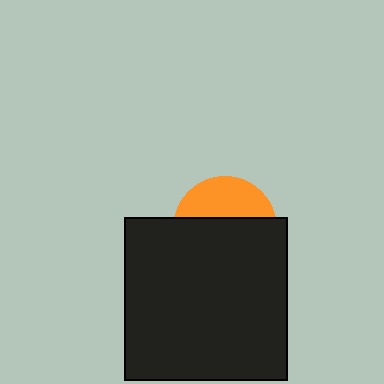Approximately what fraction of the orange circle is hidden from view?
Roughly 63% of the orange circle is hidden behind the black square.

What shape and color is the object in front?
The object in front is a black square.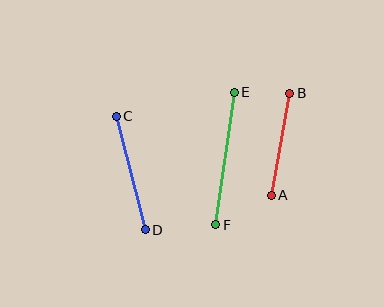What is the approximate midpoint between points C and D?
The midpoint is at approximately (131, 173) pixels.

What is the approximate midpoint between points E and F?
The midpoint is at approximately (225, 158) pixels.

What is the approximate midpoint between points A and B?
The midpoint is at approximately (281, 144) pixels.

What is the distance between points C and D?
The distance is approximately 117 pixels.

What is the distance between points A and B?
The distance is approximately 104 pixels.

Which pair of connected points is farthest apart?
Points E and F are farthest apart.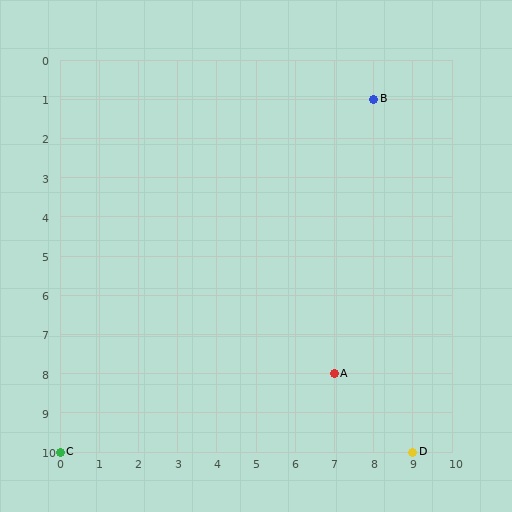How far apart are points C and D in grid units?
Points C and D are 9 columns apart.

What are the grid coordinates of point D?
Point D is at grid coordinates (9, 10).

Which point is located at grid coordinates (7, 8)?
Point A is at (7, 8).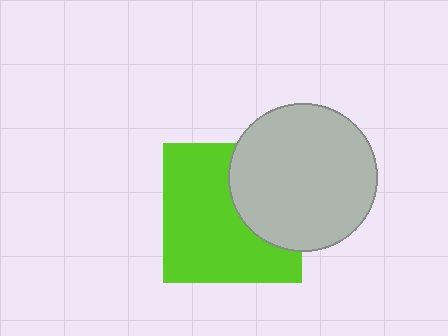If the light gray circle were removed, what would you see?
You would see the complete lime square.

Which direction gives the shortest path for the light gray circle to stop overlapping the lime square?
Moving right gives the shortest separation.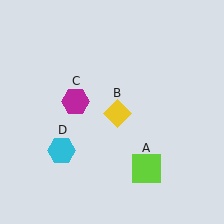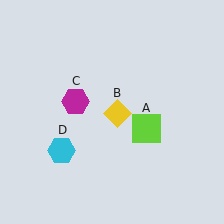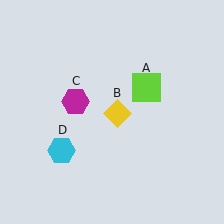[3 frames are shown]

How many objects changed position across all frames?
1 object changed position: lime square (object A).